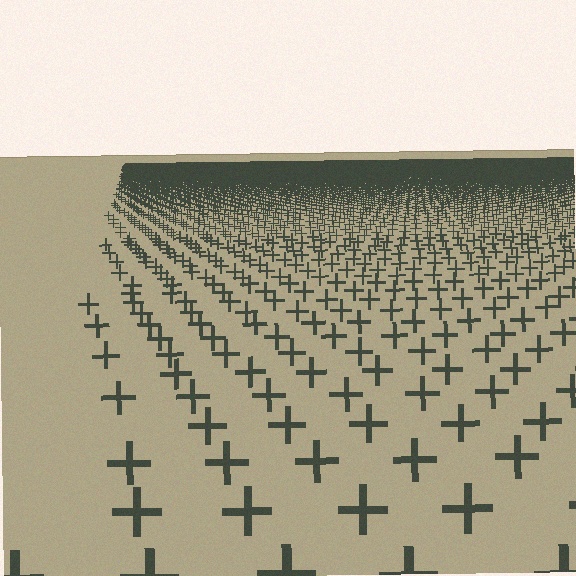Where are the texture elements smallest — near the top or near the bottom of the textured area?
Near the top.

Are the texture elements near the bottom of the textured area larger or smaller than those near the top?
Larger. Near the bottom, elements are closer to the viewer and appear at a bigger on-screen size.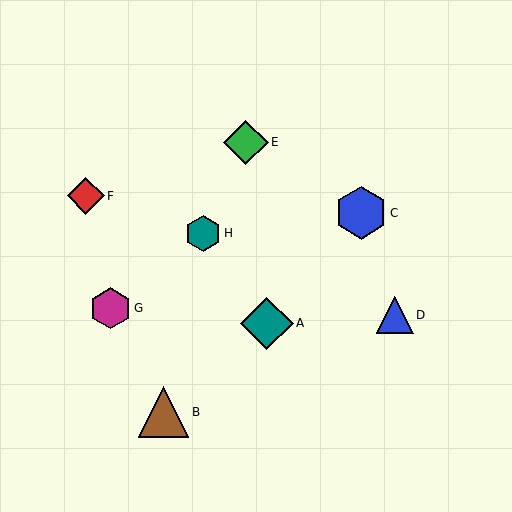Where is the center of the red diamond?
The center of the red diamond is at (86, 196).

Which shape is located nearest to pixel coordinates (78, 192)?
The red diamond (labeled F) at (86, 196) is nearest to that location.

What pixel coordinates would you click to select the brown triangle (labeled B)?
Click at (164, 412) to select the brown triangle B.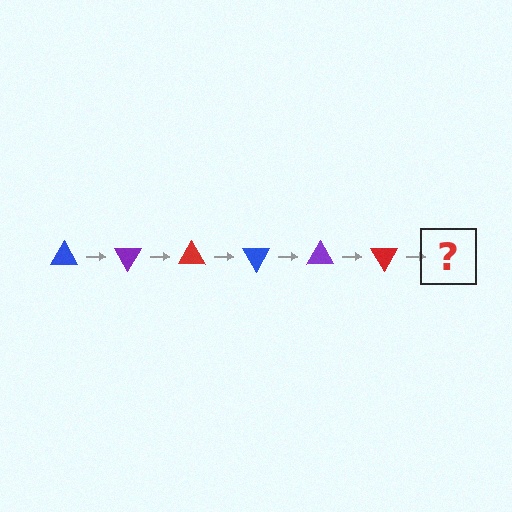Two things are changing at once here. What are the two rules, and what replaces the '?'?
The two rules are that it rotates 60 degrees each step and the color cycles through blue, purple, and red. The '?' should be a blue triangle, rotated 360 degrees from the start.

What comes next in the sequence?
The next element should be a blue triangle, rotated 360 degrees from the start.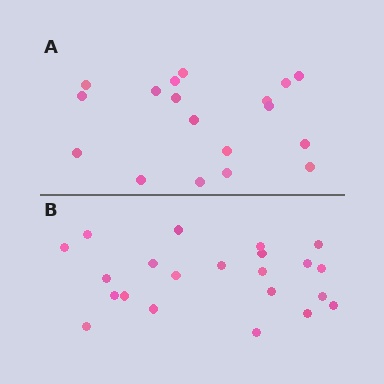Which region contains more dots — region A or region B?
Region B (the bottom region) has more dots.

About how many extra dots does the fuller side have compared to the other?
Region B has about 4 more dots than region A.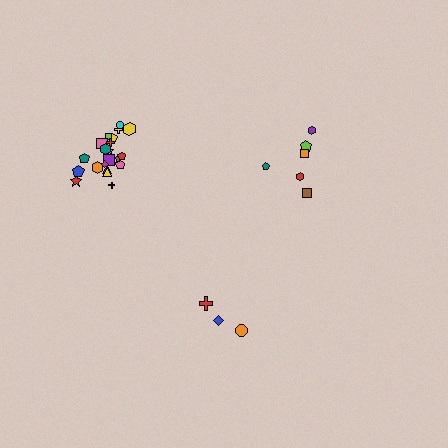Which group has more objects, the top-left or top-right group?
The top-left group.